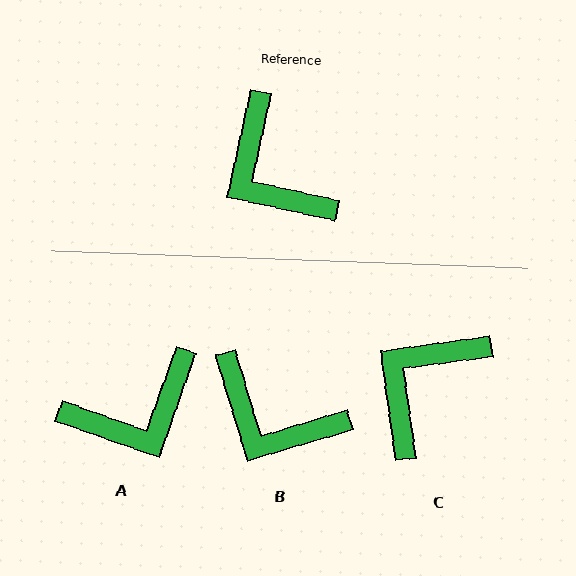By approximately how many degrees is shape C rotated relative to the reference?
Approximately 69 degrees clockwise.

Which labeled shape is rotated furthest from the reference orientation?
A, about 83 degrees away.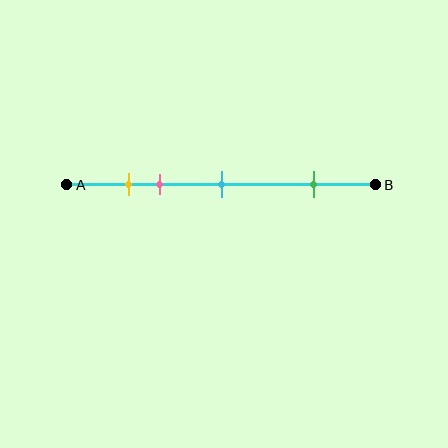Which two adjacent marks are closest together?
The yellow and pink marks are the closest adjacent pair.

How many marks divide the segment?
There are 4 marks dividing the segment.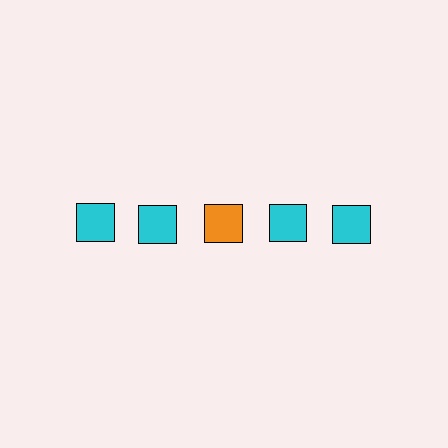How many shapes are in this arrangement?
There are 5 shapes arranged in a grid pattern.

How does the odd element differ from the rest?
It has a different color: orange instead of cyan.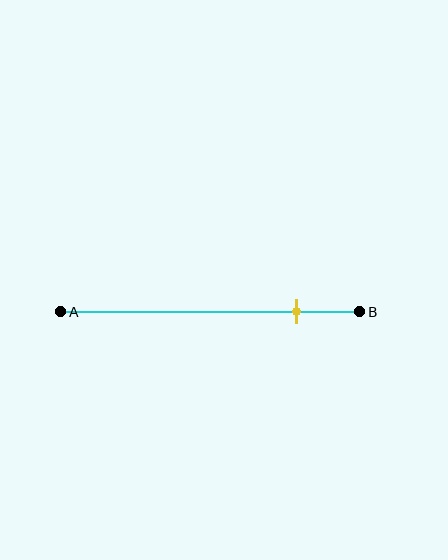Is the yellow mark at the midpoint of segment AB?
No, the mark is at about 80% from A, not at the 50% midpoint.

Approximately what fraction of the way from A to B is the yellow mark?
The yellow mark is approximately 80% of the way from A to B.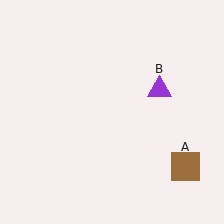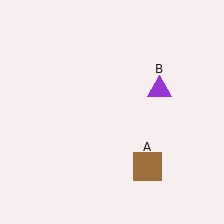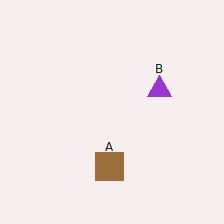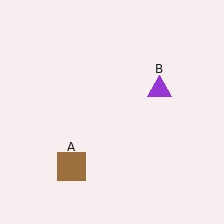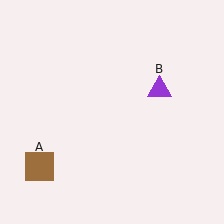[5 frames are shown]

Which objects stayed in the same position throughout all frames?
Purple triangle (object B) remained stationary.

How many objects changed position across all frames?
1 object changed position: brown square (object A).